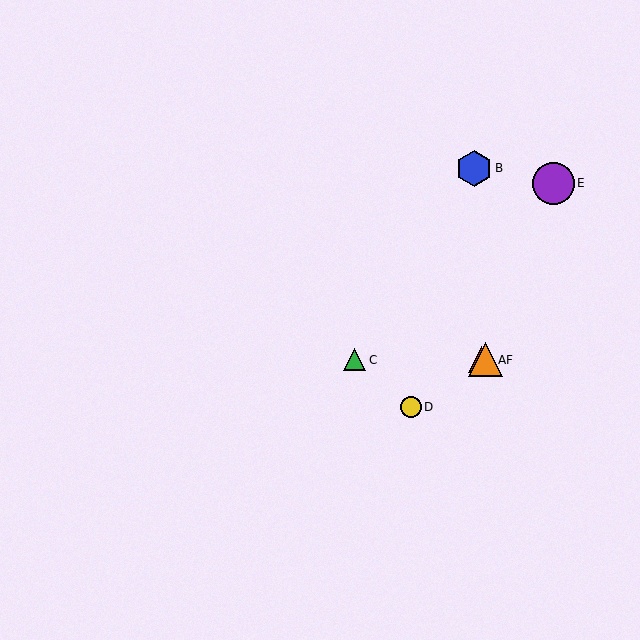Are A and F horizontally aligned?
Yes, both are at y≈360.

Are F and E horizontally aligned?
No, F is at y≈360 and E is at y≈183.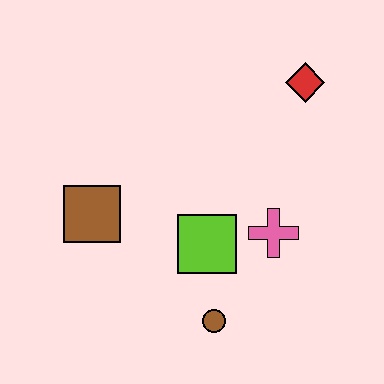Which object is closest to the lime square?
The pink cross is closest to the lime square.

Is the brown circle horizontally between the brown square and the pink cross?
Yes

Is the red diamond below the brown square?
No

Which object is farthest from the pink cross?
The brown square is farthest from the pink cross.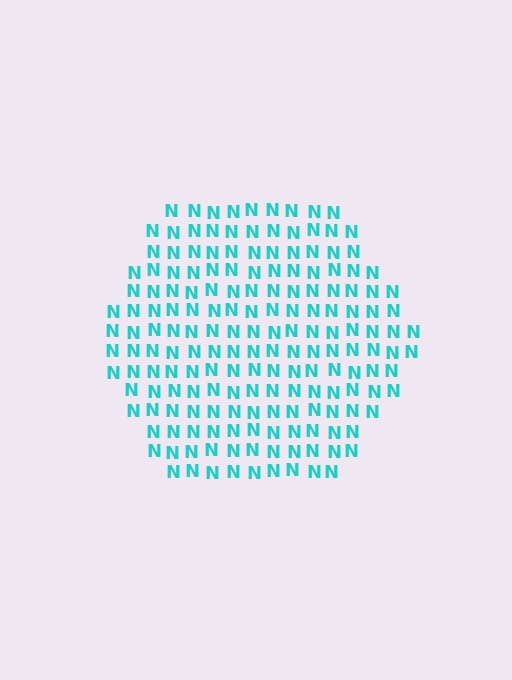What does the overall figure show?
The overall figure shows a hexagon.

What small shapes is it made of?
It is made of small letter N's.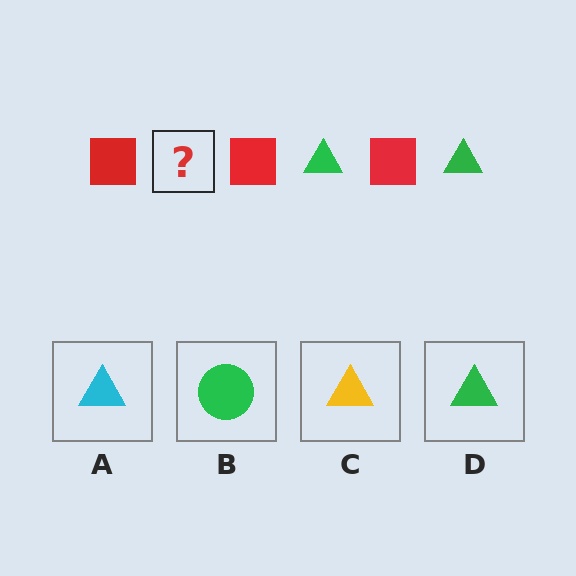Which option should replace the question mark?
Option D.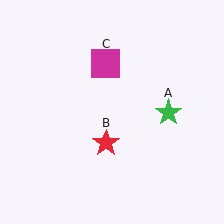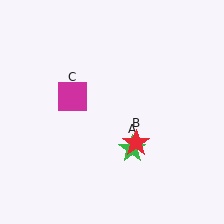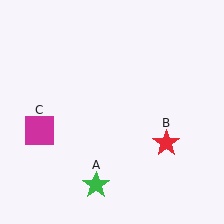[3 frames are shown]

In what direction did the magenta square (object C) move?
The magenta square (object C) moved down and to the left.